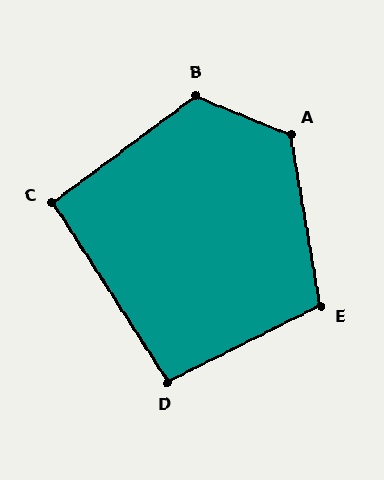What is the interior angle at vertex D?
Approximately 96 degrees (obtuse).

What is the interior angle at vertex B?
Approximately 121 degrees (obtuse).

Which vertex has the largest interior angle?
A, at approximately 122 degrees.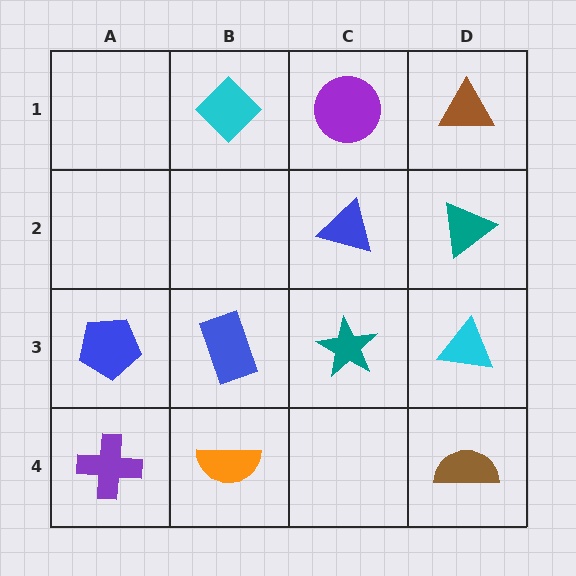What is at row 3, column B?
A blue rectangle.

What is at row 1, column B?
A cyan diamond.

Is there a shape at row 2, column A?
No, that cell is empty.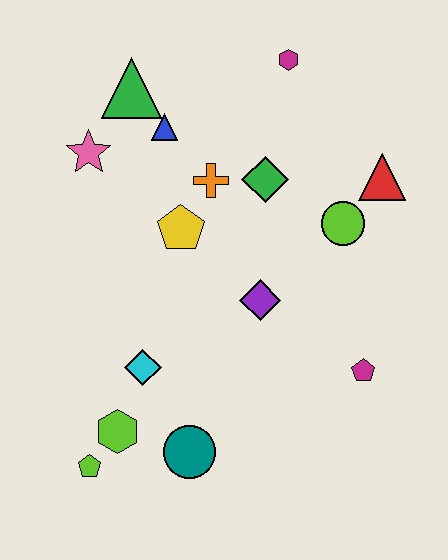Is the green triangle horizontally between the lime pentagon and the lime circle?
Yes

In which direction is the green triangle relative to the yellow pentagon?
The green triangle is above the yellow pentagon.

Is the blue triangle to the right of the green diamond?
No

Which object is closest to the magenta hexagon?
The green diamond is closest to the magenta hexagon.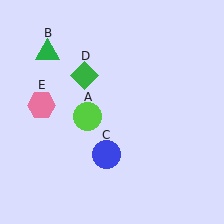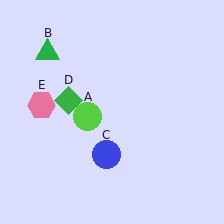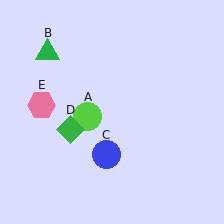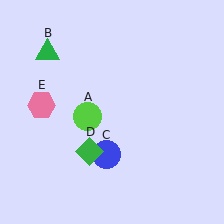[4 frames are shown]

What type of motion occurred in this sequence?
The green diamond (object D) rotated counterclockwise around the center of the scene.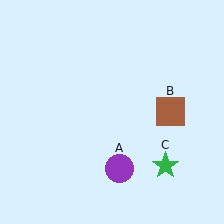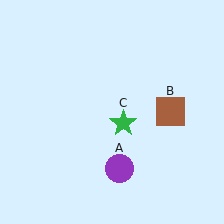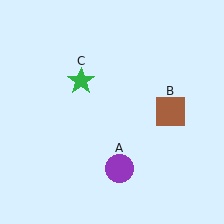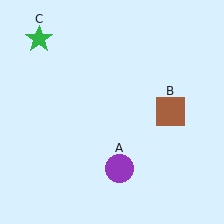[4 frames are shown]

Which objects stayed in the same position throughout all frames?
Purple circle (object A) and brown square (object B) remained stationary.